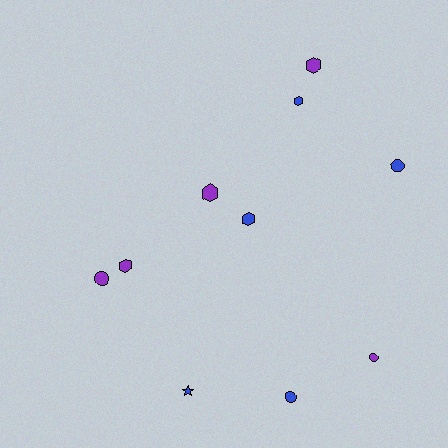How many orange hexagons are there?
There are no orange hexagons.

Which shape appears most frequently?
Hexagon, with 5 objects.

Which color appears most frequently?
Blue, with 5 objects.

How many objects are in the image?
There are 10 objects.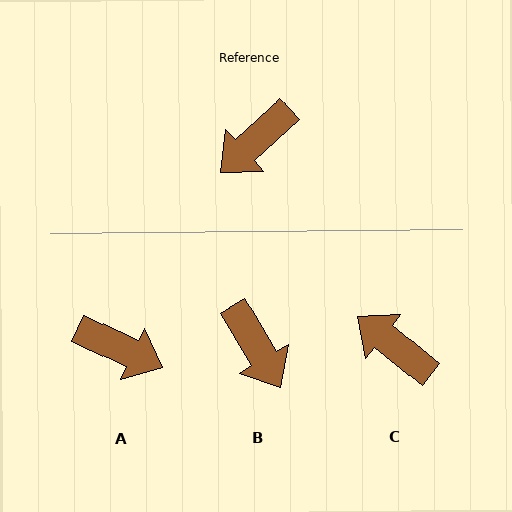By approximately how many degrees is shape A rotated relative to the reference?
Approximately 112 degrees counter-clockwise.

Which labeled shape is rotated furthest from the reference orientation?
A, about 112 degrees away.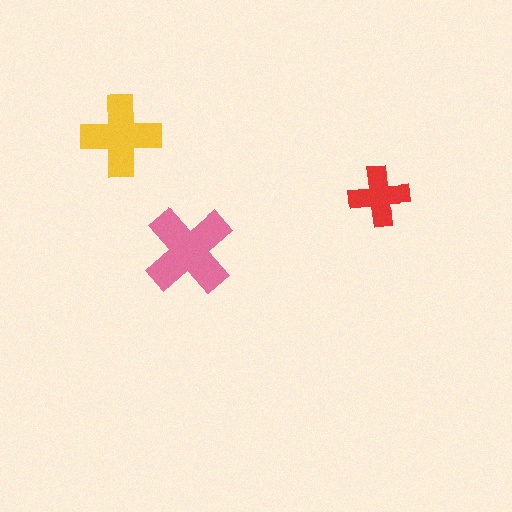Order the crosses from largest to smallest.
the pink one, the yellow one, the red one.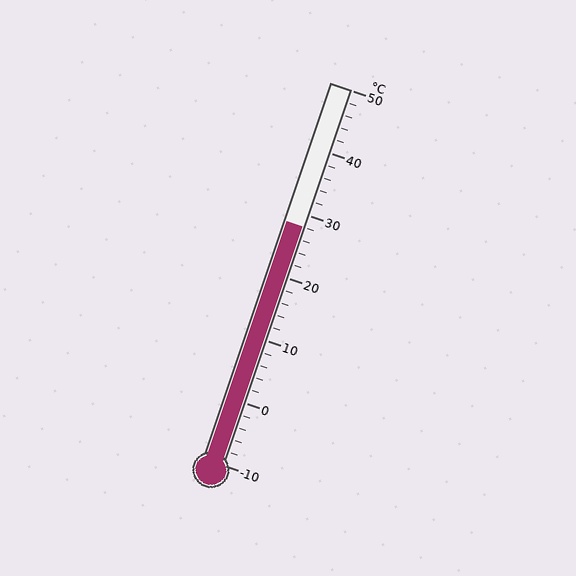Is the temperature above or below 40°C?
The temperature is below 40°C.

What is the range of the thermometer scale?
The thermometer scale ranges from -10°C to 50°C.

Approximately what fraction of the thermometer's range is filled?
The thermometer is filled to approximately 65% of its range.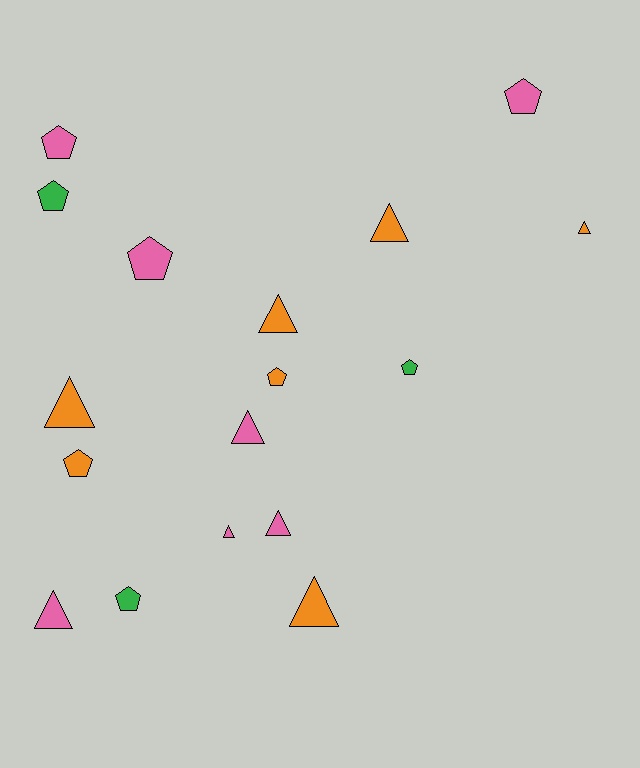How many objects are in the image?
There are 17 objects.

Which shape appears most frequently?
Triangle, with 9 objects.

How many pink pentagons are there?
There are 3 pink pentagons.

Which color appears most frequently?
Orange, with 7 objects.